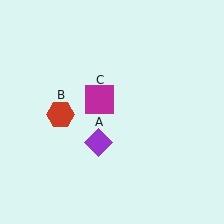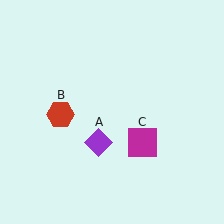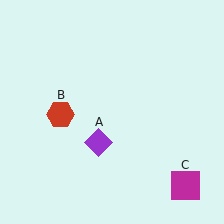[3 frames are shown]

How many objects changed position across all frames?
1 object changed position: magenta square (object C).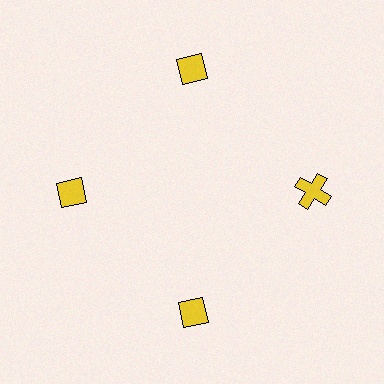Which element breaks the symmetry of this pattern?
The yellow cross at roughly the 3 o'clock position breaks the symmetry. All other shapes are yellow diamonds.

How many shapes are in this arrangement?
There are 4 shapes arranged in a ring pattern.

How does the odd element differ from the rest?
It has a different shape: cross instead of diamond.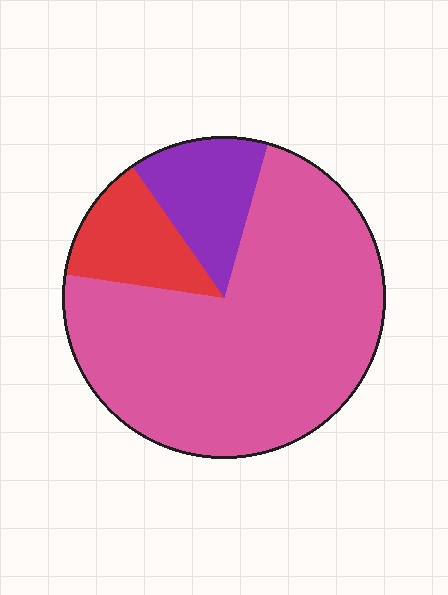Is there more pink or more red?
Pink.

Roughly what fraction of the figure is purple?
Purple takes up less than a sixth of the figure.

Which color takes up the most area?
Pink, at roughly 75%.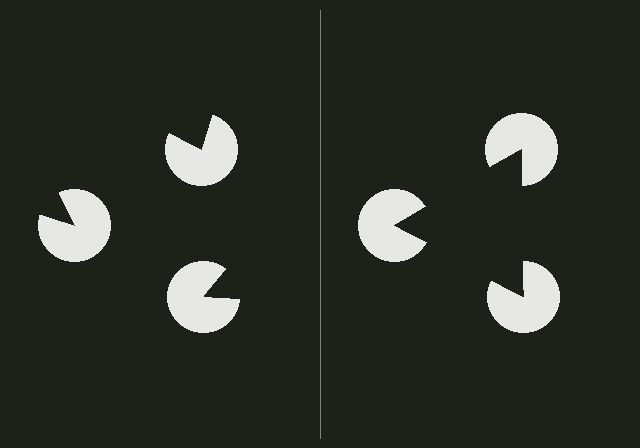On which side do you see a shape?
An illusory triangle appears on the right side. On the left side the wedge cuts are rotated, so no coherent shape forms.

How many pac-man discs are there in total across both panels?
6 — 3 on each side.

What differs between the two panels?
The pac-man discs are positioned identically on both sides; only the wedge orientations differ. On the right they align to a triangle; on the left they are misaligned.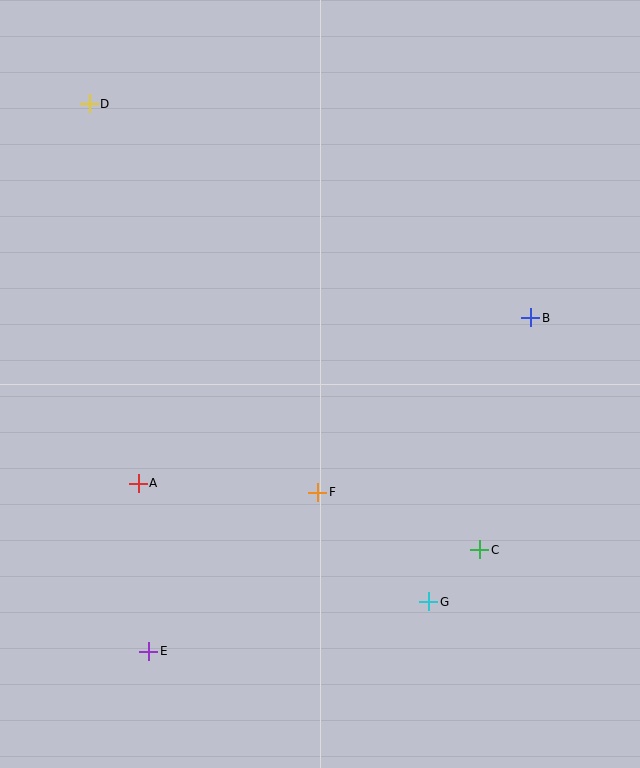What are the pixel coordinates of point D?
Point D is at (89, 104).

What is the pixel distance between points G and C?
The distance between G and C is 73 pixels.